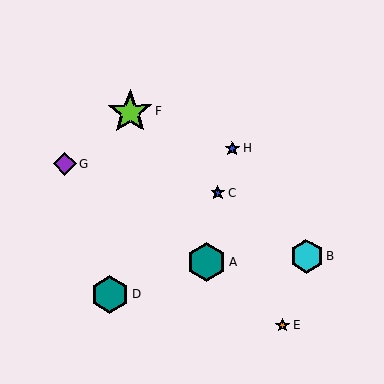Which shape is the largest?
The lime star (labeled F) is the largest.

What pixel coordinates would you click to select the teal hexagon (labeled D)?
Click at (110, 294) to select the teal hexagon D.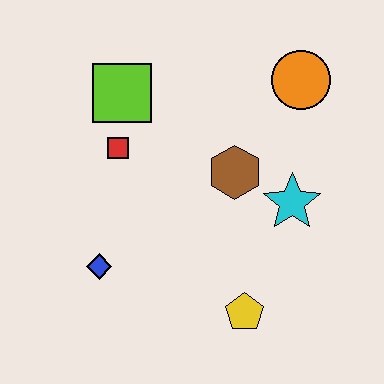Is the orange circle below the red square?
No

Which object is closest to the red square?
The lime square is closest to the red square.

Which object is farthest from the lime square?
The yellow pentagon is farthest from the lime square.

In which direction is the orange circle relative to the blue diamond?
The orange circle is to the right of the blue diamond.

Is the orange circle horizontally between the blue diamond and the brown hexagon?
No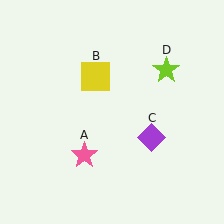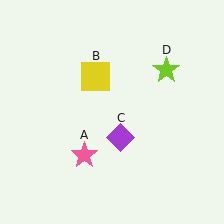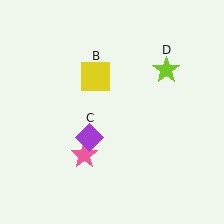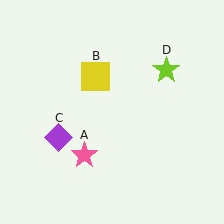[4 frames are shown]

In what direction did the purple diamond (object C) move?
The purple diamond (object C) moved left.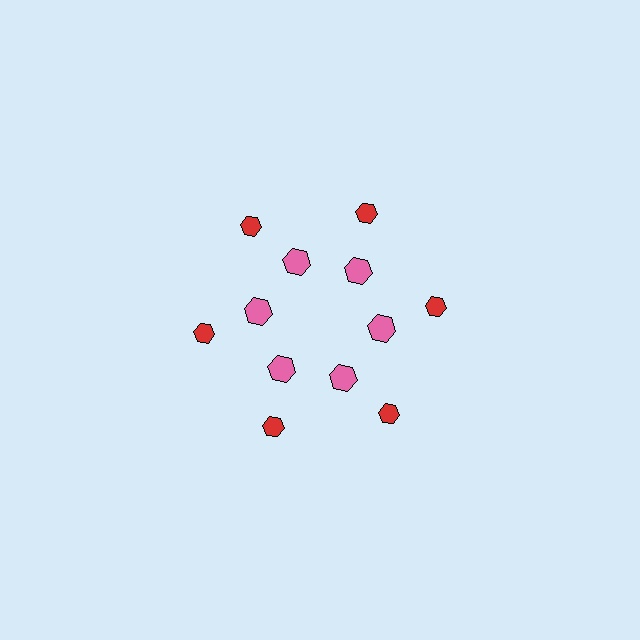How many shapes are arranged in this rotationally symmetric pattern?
There are 12 shapes, arranged in 6 groups of 2.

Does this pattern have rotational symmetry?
Yes, this pattern has 6-fold rotational symmetry. It looks the same after rotating 60 degrees around the center.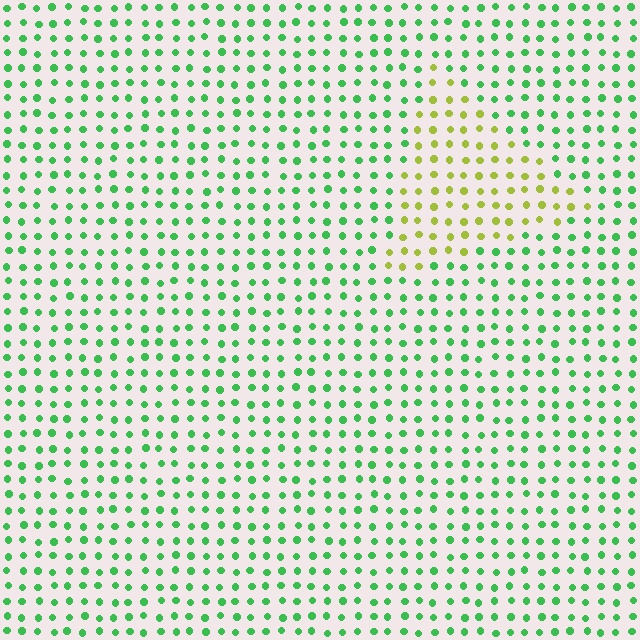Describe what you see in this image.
The image is filled with small green elements in a uniform arrangement. A triangle-shaped region is visible where the elements are tinted to a slightly different hue, forming a subtle color boundary.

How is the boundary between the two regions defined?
The boundary is defined purely by a slight shift in hue (about 56 degrees). Spacing, size, and orientation are identical on both sides.